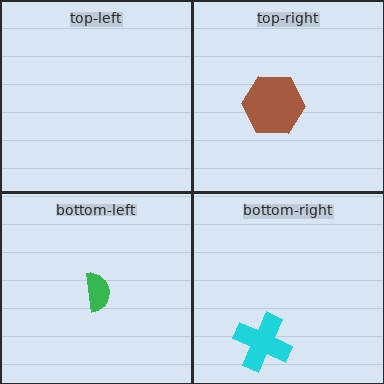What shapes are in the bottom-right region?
The cyan cross.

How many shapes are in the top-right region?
1.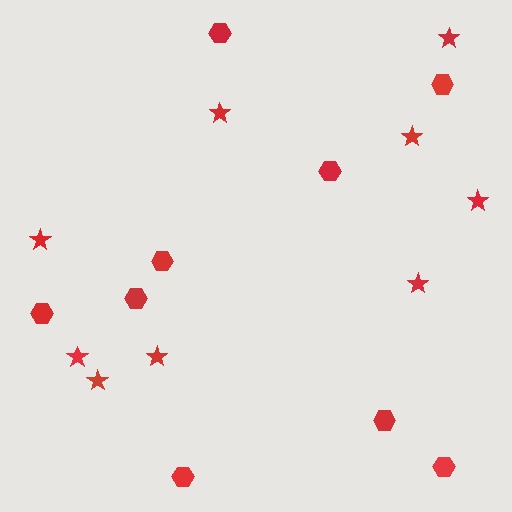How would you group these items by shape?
There are 2 groups: one group of stars (9) and one group of hexagons (9).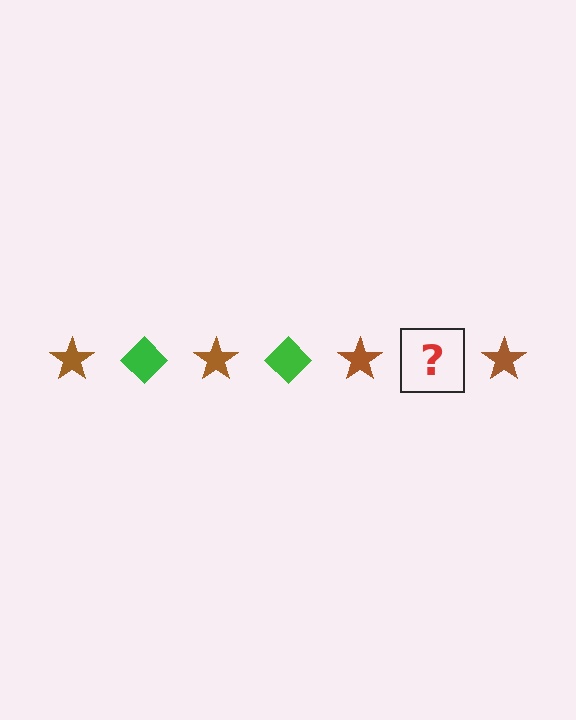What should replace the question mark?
The question mark should be replaced with a green diamond.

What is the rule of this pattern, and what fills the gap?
The rule is that the pattern alternates between brown star and green diamond. The gap should be filled with a green diamond.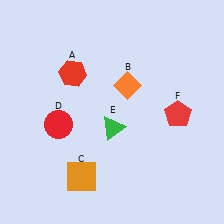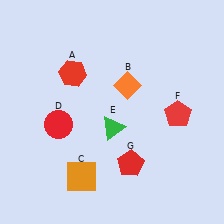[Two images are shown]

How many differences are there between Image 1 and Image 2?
There is 1 difference between the two images.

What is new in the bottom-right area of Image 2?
A red pentagon (G) was added in the bottom-right area of Image 2.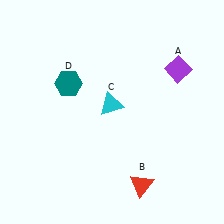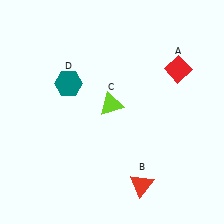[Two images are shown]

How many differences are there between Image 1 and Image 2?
There are 2 differences between the two images.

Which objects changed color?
A changed from purple to red. C changed from cyan to lime.